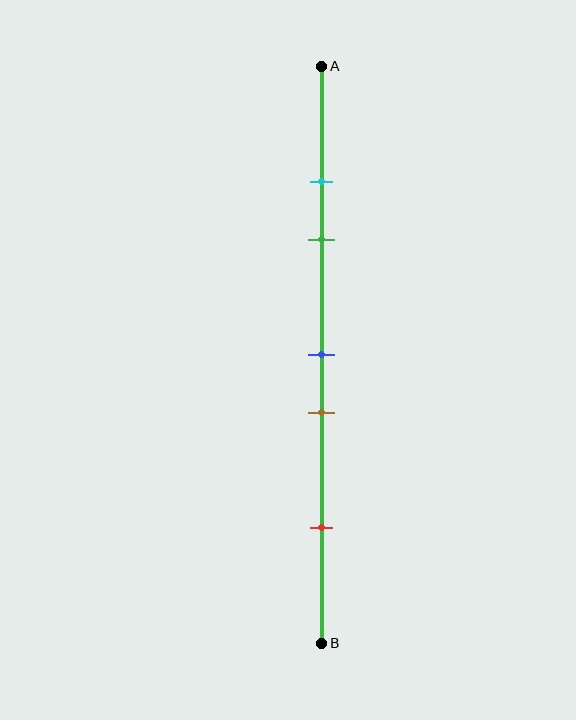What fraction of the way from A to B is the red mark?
The red mark is approximately 80% (0.8) of the way from A to B.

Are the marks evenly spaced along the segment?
No, the marks are not evenly spaced.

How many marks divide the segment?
There are 5 marks dividing the segment.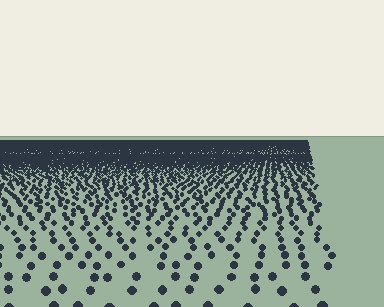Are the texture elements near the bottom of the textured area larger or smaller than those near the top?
Larger. Near the bottom, elements are closer to the viewer and appear at a bigger on-screen size.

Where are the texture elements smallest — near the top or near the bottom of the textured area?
Near the top.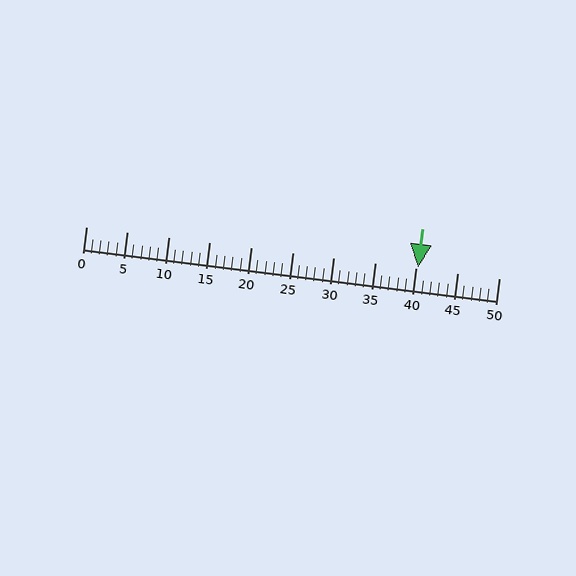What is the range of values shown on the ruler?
The ruler shows values from 0 to 50.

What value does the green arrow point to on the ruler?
The green arrow points to approximately 40.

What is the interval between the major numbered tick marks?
The major tick marks are spaced 5 units apart.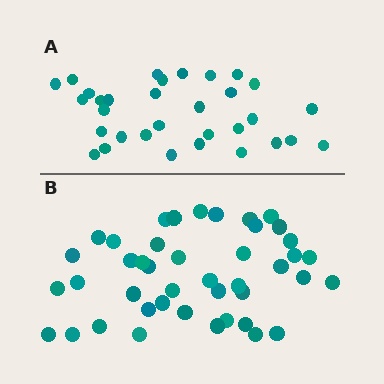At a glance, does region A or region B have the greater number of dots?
Region B (the bottom region) has more dots.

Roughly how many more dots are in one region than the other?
Region B has roughly 12 or so more dots than region A.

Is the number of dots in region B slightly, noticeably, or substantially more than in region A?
Region B has noticeably more, but not dramatically so. The ratio is roughly 1.3 to 1.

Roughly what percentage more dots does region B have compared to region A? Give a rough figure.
About 35% more.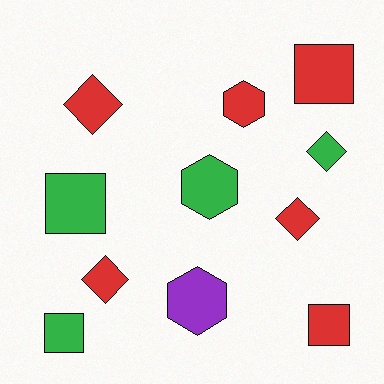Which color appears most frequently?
Red, with 6 objects.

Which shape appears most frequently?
Square, with 4 objects.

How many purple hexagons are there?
There is 1 purple hexagon.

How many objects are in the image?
There are 11 objects.